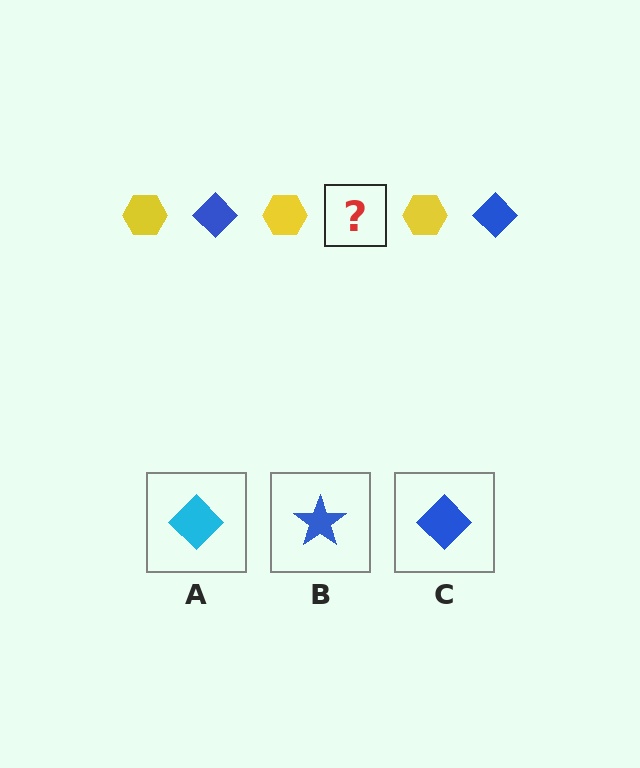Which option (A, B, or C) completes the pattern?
C.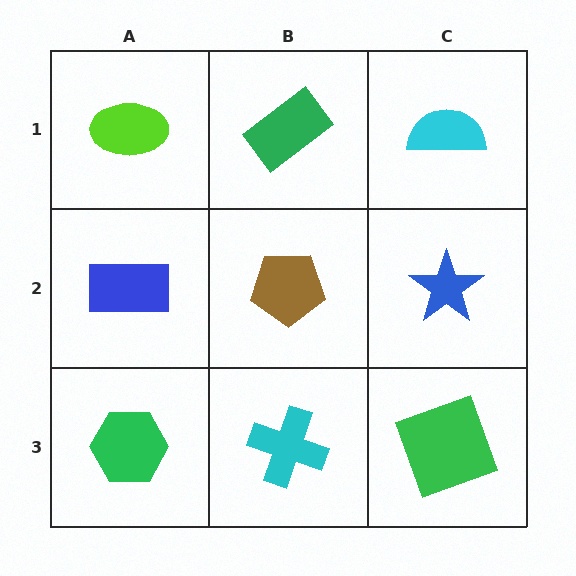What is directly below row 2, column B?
A cyan cross.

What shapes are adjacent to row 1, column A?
A blue rectangle (row 2, column A), a green rectangle (row 1, column B).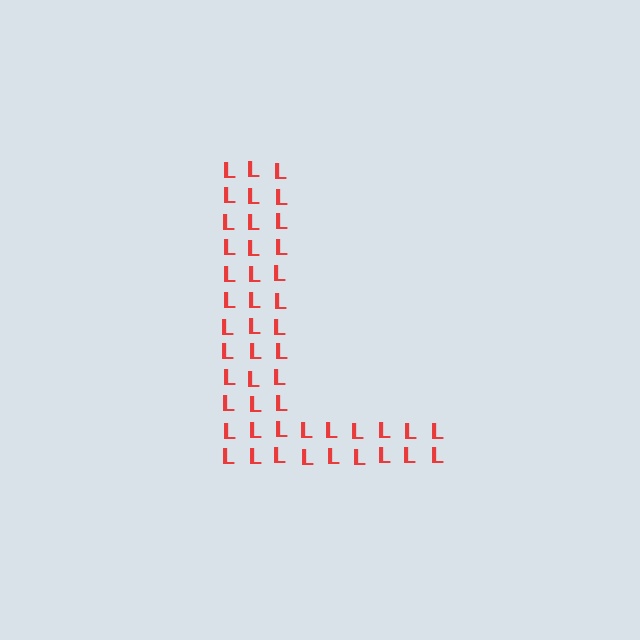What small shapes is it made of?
It is made of small letter L's.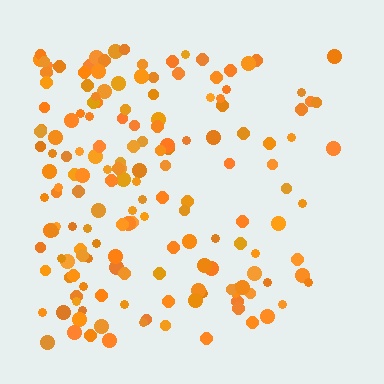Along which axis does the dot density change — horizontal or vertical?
Horizontal.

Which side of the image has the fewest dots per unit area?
The right.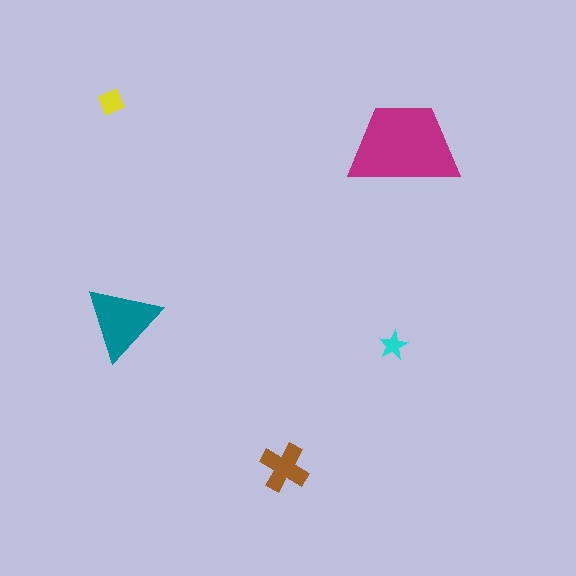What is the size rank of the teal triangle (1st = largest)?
2nd.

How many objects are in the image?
There are 5 objects in the image.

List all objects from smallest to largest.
The cyan star, the yellow diamond, the brown cross, the teal triangle, the magenta trapezoid.